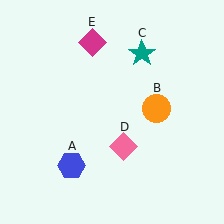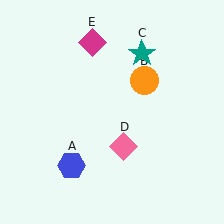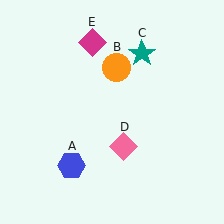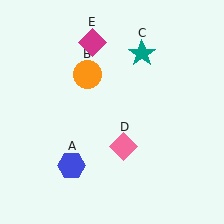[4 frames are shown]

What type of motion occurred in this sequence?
The orange circle (object B) rotated counterclockwise around the center of the scene.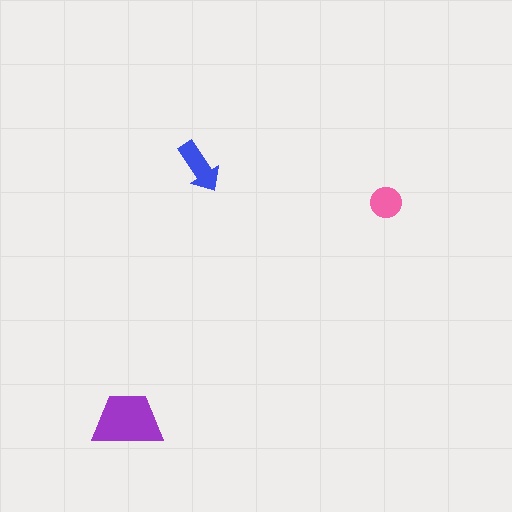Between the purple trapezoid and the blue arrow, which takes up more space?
The purple trapezoid.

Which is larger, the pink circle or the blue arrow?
The blue arrow.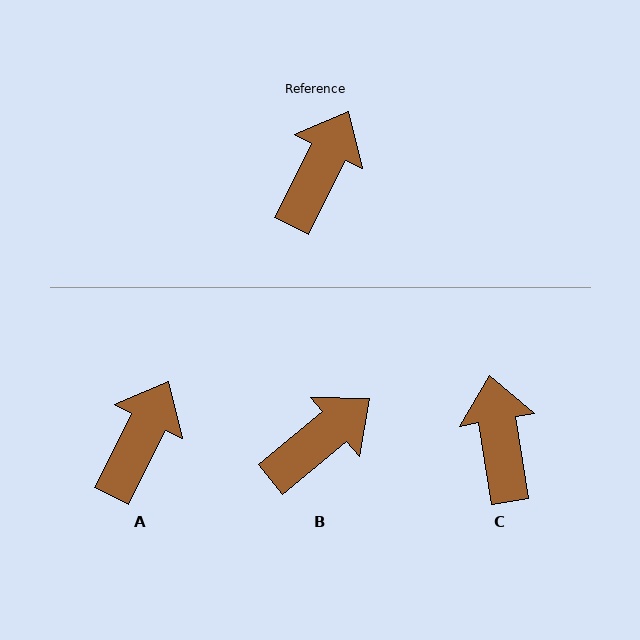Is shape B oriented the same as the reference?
No, it is off by about 24 degrees.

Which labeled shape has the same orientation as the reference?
A.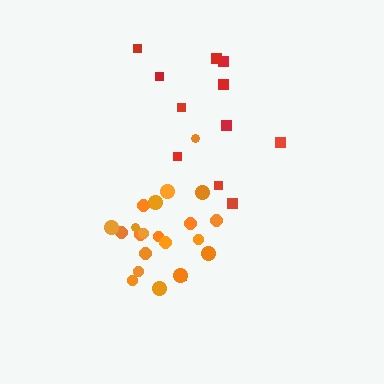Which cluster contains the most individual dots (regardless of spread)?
Orange (21).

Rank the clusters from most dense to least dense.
orange, red.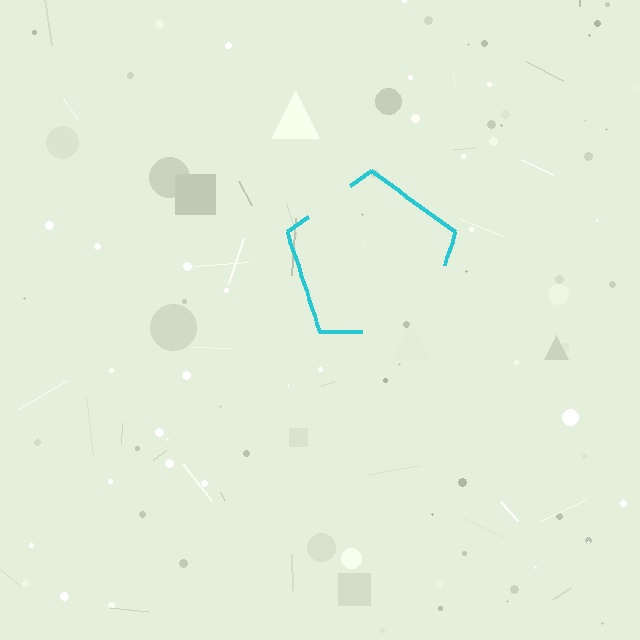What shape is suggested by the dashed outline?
The dashed outline suggests a pentagon.